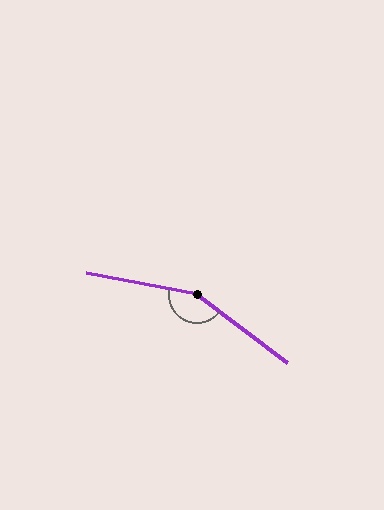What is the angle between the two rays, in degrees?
Approximately 154 degrees.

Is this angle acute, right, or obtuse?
It is obtuse.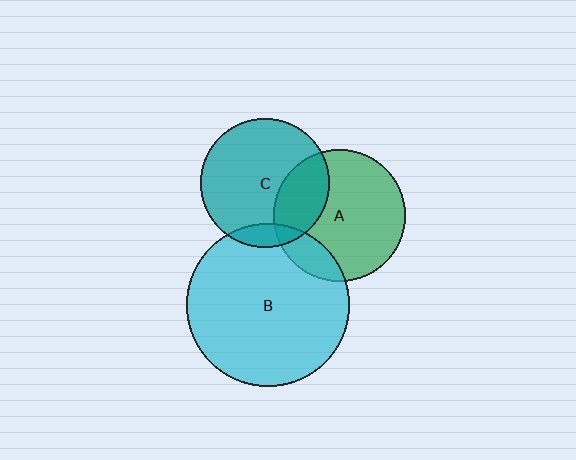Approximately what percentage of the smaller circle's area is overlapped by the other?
Approximately 25%.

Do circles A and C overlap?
Yes.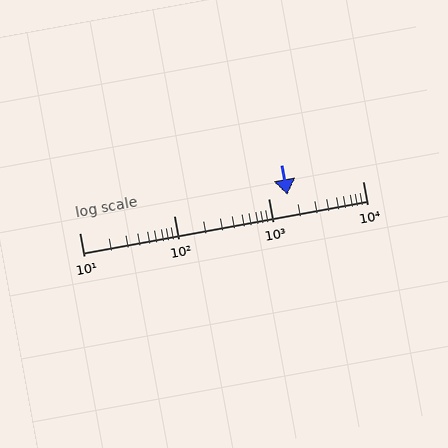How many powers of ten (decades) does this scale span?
The scale spans 3 decades, from 10 to 10000.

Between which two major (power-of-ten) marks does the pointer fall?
The pointer is between 1000 and 10000.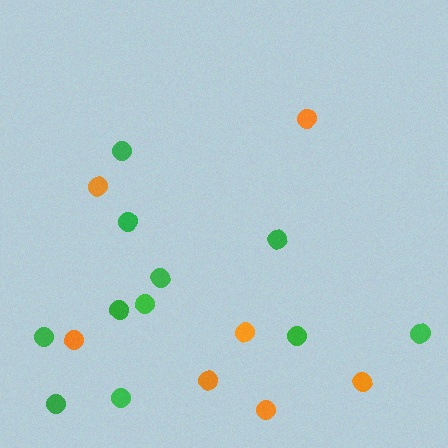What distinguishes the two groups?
There are 2 groups: one group of orange circles (7) and one group of green circles (11).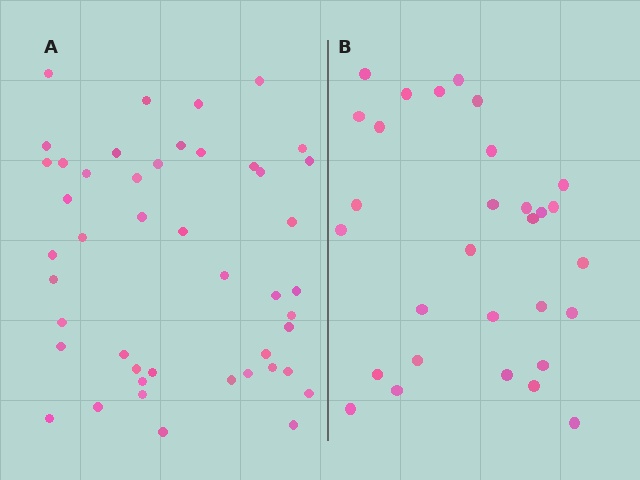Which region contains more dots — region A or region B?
Region A (the left region) has more dots.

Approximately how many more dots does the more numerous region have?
Region A has approximately 15 more dots than region B.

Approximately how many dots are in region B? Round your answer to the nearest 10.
About 30 dots.